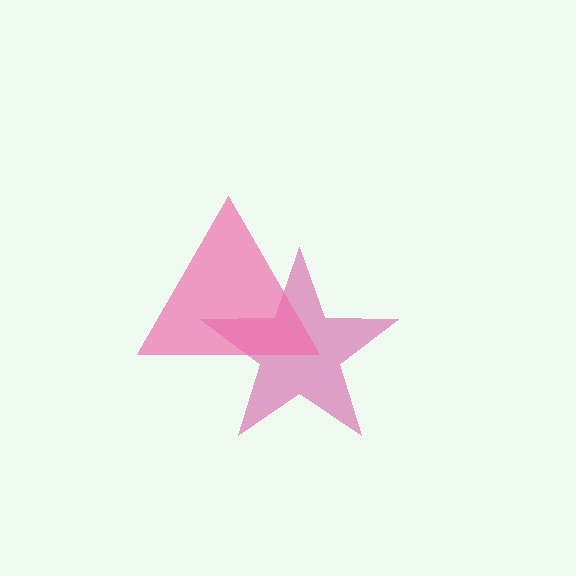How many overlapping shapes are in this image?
There are 2 overlapping shapes in the image.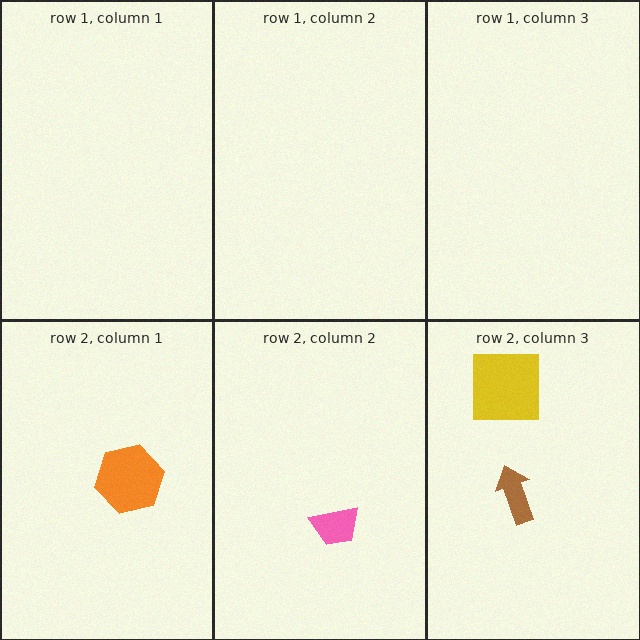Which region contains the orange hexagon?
The row 2, column 1 region.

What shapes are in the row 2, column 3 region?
The brown arrow, the yellow square.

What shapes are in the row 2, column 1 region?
The orange hexagon.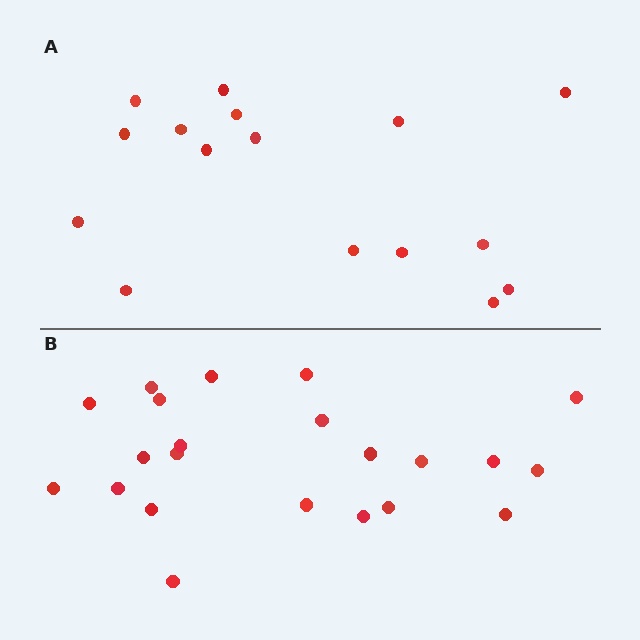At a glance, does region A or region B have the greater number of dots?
Region B (the bottom region) has more dots.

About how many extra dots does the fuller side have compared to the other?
Region B has about 6 more dots than region A.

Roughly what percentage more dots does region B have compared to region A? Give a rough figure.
About 40% more.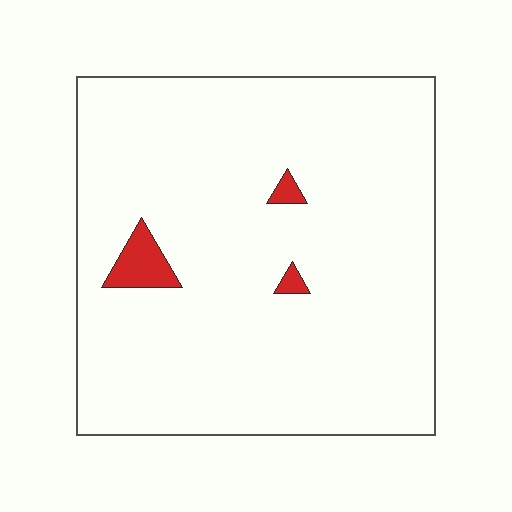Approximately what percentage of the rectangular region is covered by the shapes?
Approximately 5%.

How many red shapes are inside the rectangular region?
3.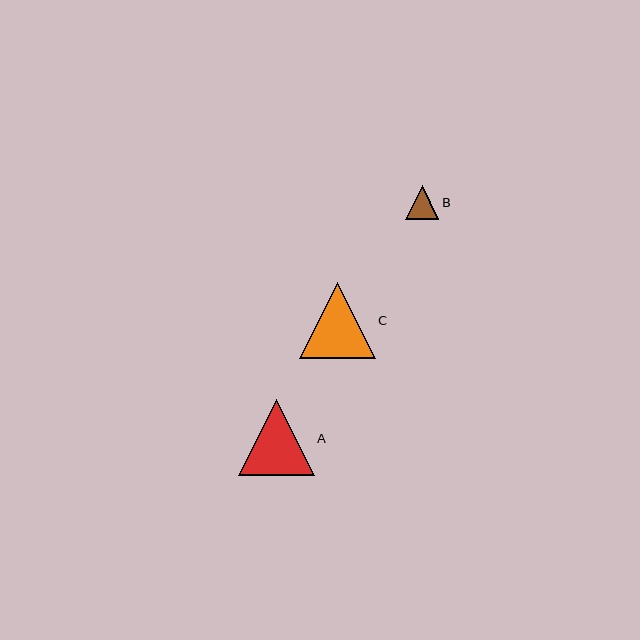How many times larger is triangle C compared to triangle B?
Triangle C is approximately 2.3 times the size of triangle B.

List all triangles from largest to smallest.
From largest to smallest: C, A, B.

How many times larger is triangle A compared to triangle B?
Triangle A is approximately 2.3 times the size of triangle B.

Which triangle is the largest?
Triangle C is the largest with a size of approximately 76 pixels.